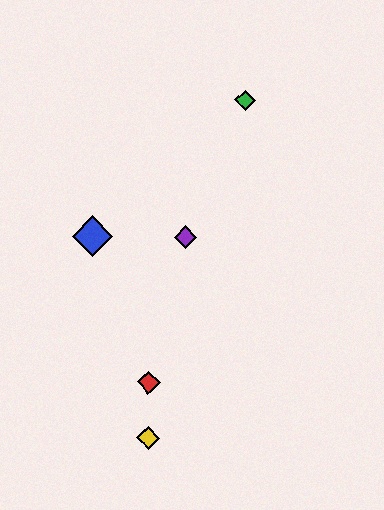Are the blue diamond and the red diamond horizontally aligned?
No, the blue diamond is at y≈236 and the red diamond is at y≈382.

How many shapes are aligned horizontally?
2 shapes (the blue diamond, the purple diamond) are aligned horizontally.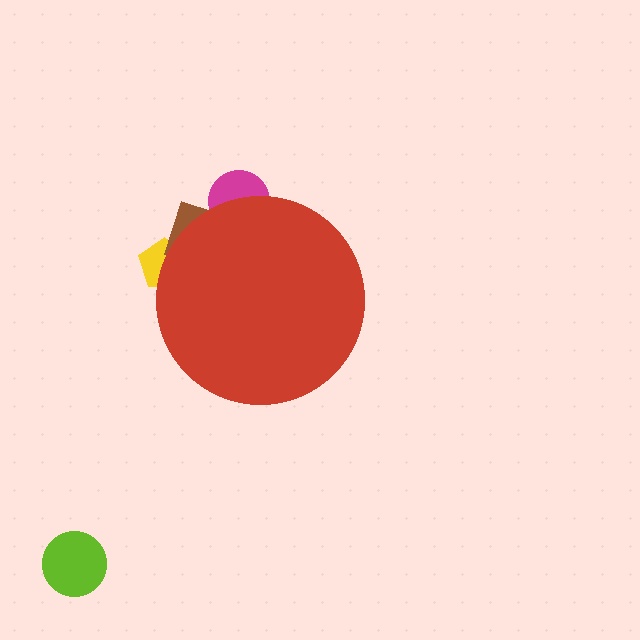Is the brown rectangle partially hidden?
Yes, the brown rectangle is partially hidden behind the red circle.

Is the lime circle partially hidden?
No, the lime circle is fully visible.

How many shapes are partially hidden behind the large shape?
3 shapes are partially hidden.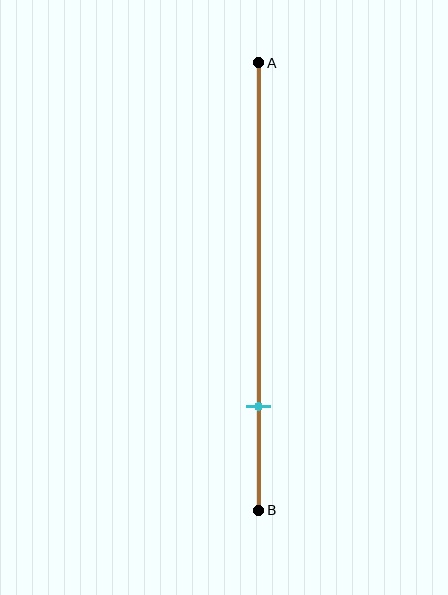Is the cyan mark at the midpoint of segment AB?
No, the mark is at about 75% from A, not at the 50% midpoint.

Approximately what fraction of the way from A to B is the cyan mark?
The cyan mark is approximately 75% of the way from A to B.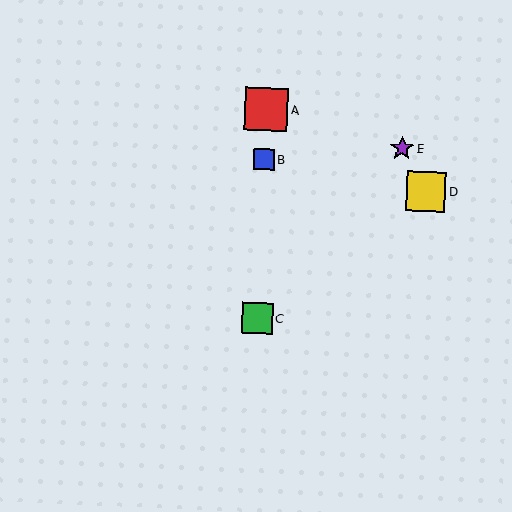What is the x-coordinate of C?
Object C is at x≈257.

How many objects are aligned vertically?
3 objects (A, B, C) are aligned vertically.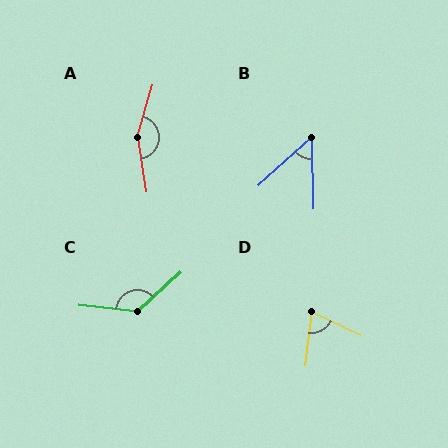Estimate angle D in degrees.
Approximately 71 degrees.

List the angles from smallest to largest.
B (49°), D (71°), C (131°), A (155°).